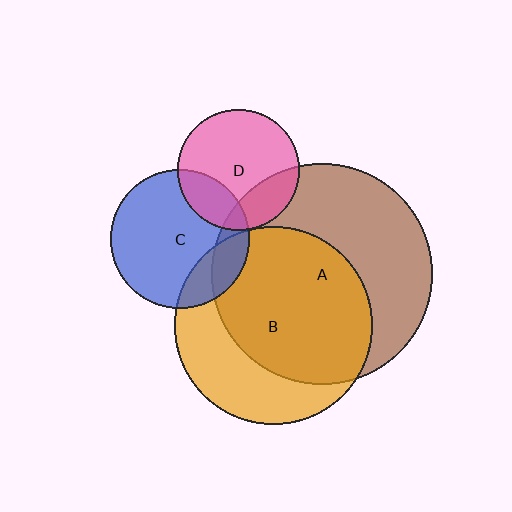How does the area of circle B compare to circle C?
Approximately 2.0 times.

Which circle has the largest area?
Circle A (brown).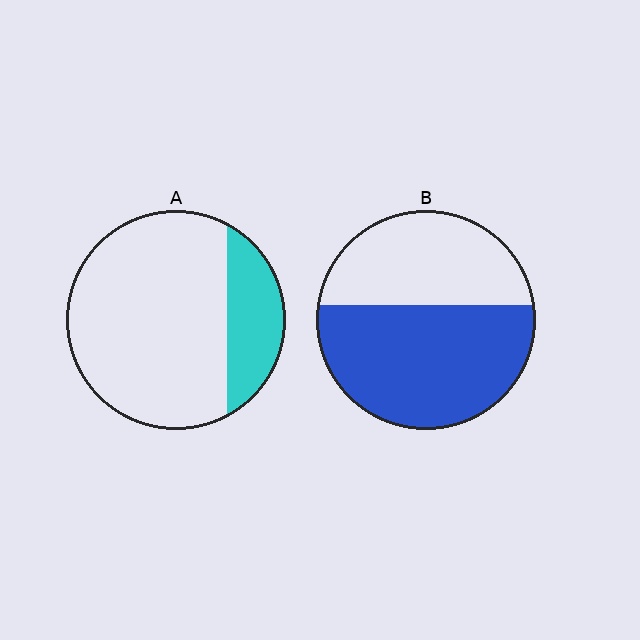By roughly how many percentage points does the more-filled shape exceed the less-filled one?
By roughly 35 percentage points (B over A).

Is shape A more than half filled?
No.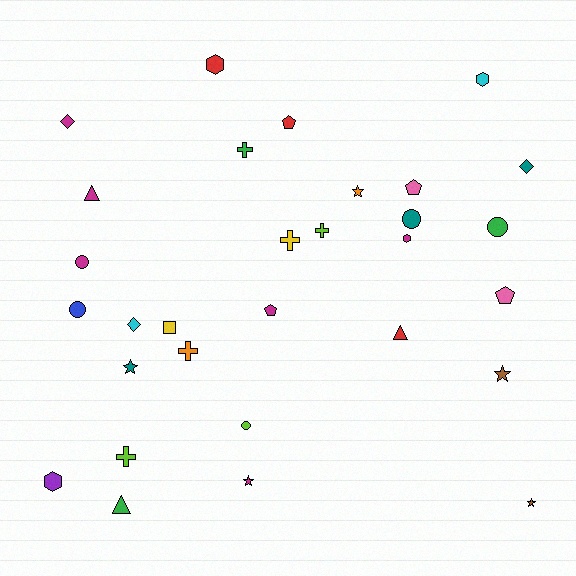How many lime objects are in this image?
There are 3 lime objects.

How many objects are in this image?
There are 30 objects.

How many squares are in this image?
There is 1 square.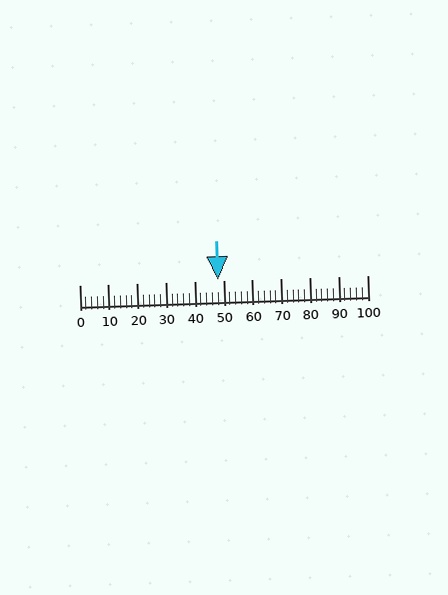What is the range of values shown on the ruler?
The ruler shows values from 0 to 100.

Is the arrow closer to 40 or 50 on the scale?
The arrow is closer to 50.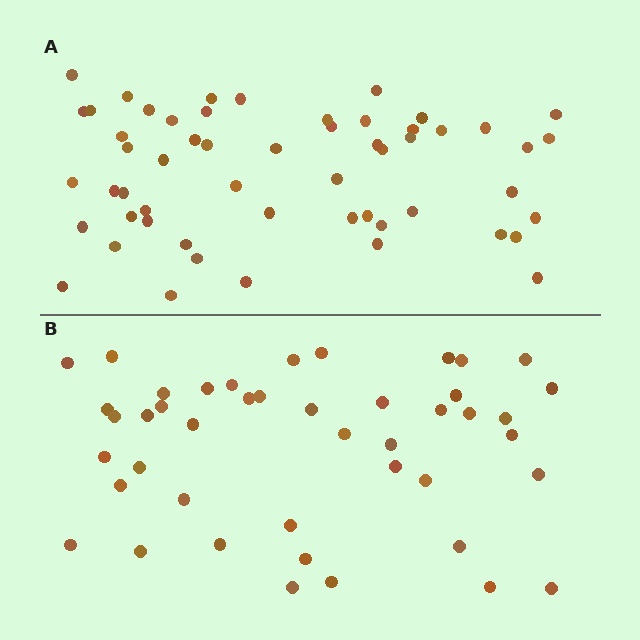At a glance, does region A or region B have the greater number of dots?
Region A (the top region) has more dots.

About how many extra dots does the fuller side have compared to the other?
Region A has roughly 12 or so more dots than region B.